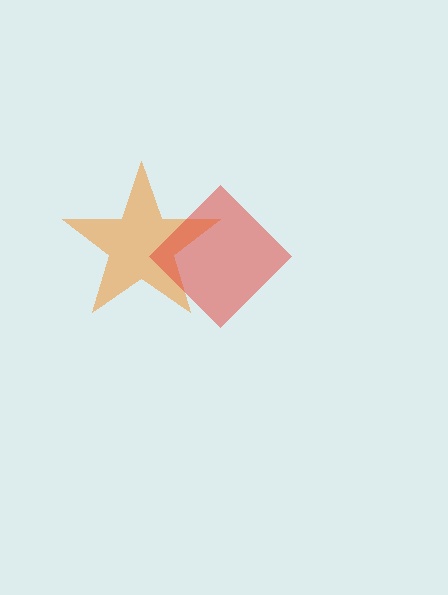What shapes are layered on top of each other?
The layered shapes are: an orange star, a red diamond.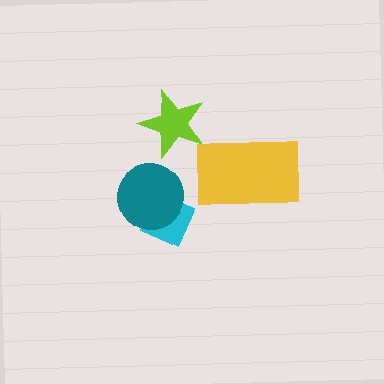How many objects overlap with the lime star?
0 objects overlap with the lime star.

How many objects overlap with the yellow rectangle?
0 objects overlap with the yellow rectangle.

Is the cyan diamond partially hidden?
Yes, it is partially covered by another shape.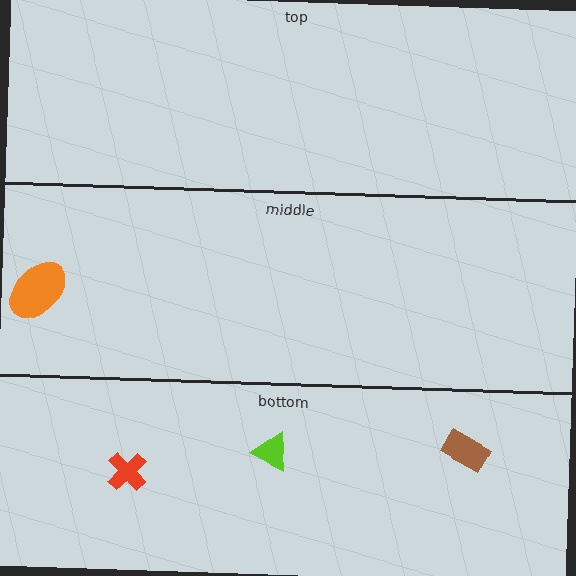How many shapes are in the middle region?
1.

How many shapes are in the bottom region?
3.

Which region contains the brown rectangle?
The bottom region.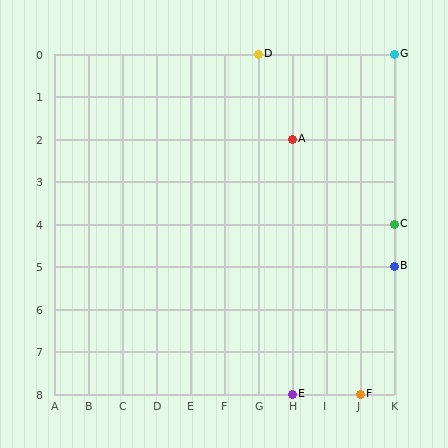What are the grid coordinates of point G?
Point G is at grid coordinates (K, 0).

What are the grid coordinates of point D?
Point D is at grid coordinates (G, 0).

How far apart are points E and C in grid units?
Points E and C are 3 columns and 4 rows apart (about 5.0 grid units diagonally).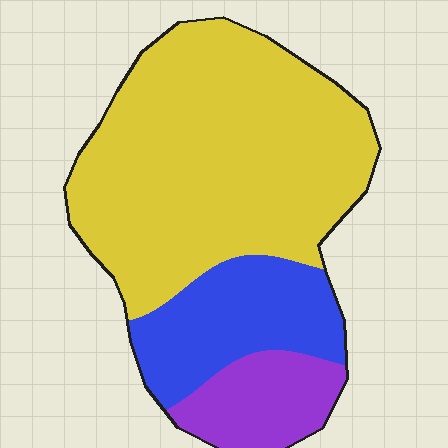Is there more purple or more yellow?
Yellow.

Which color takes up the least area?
Purple, at roughly 15%.